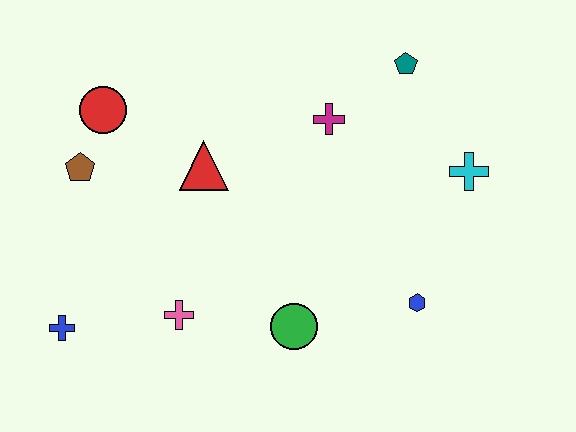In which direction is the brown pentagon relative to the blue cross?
The brown pentagon is above the blue cross.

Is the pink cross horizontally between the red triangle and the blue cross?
Yes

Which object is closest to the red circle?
The brown pentagon is closest to the red circle.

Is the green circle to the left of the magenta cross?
Yes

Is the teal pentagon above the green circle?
Yes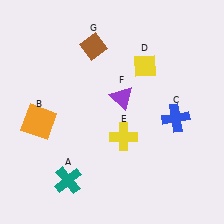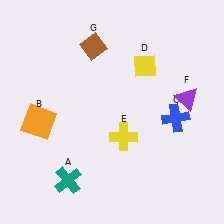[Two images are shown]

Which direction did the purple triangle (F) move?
The purple triangle (F) moved right.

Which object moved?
The purple triangle (F) moved right.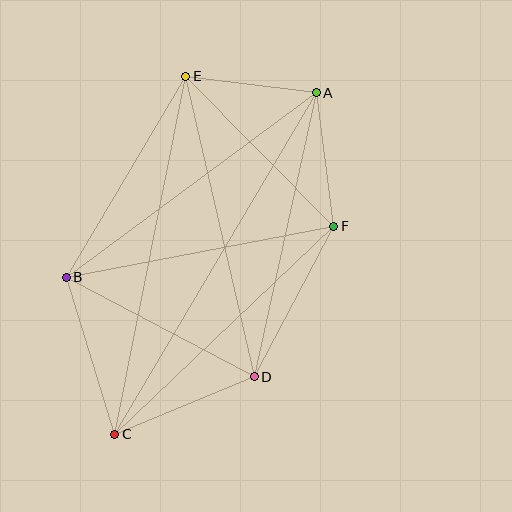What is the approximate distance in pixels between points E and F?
The distance between E and F is approximately 211 pixels.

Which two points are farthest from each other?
Points A and C are farthest from each other.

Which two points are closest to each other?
Points A and E are closest to each other.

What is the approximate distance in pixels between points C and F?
The distance between C and F is approximately 302 pixels.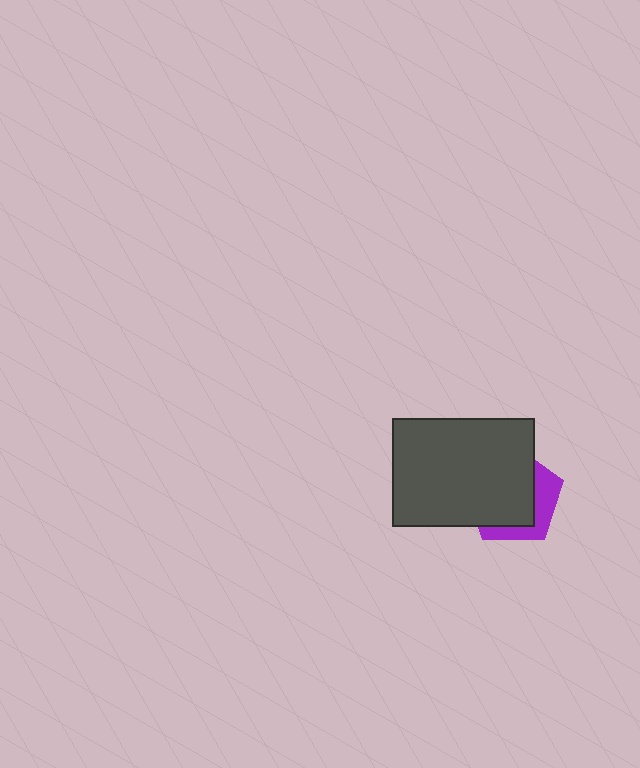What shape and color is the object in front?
The object in front is a dark gray rectangle.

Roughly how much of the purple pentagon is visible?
A small part of it is visible (roughly 31%).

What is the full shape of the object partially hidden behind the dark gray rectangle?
The partially hidden object is a purple pentagon.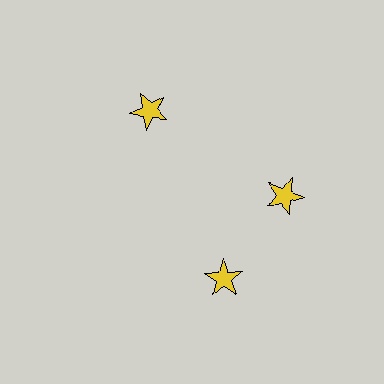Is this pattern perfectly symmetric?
No. The 3 yellow stars are arranged in a ring, but one element near the 7 o'clock position is rotated out of alignment along the ring, breaking the 3-fold rotational symmetry.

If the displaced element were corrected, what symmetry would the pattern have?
It would have 3-fold rotational symmetry — the pattern would map onto itself every 120 degrees.